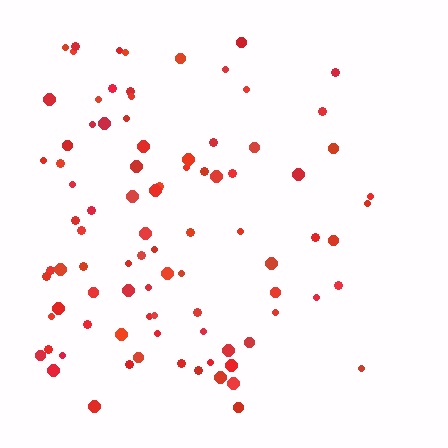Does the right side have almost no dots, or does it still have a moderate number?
Still a moderate number, just noticeably fewer than the left.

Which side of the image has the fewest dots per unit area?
The right.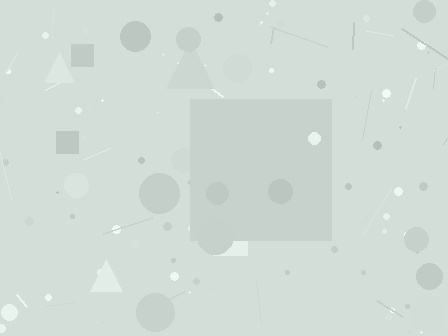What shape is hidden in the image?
A square is hidden in the image.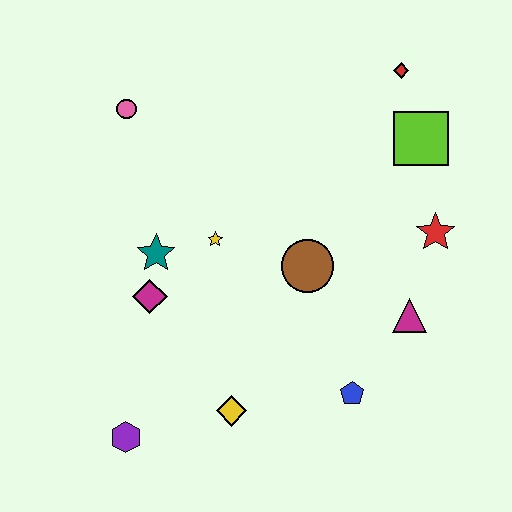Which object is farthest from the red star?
The purple hexagon is farthest from the red star.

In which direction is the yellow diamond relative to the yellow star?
The yellow diamond is below the yellow star.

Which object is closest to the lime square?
The red diamond is closest to the lime square.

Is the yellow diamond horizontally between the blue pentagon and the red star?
No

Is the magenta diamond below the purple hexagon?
No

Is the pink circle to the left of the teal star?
Yes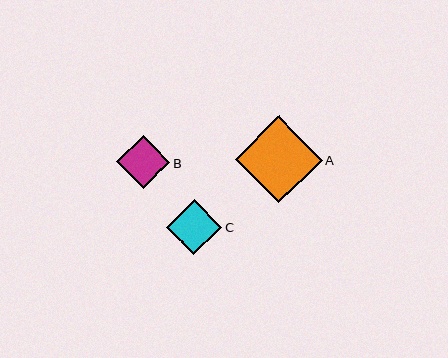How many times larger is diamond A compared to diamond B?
Diamond A is approximately 1.7 times the size of diamond B.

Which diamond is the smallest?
Diamond B is the smallest with a size of approximately 53 pixels.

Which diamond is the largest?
Diamond A is the largest with a size of approximately 87 pixels.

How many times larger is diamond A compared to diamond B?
Diamond A is approximately 1.7 times the size of diamond B.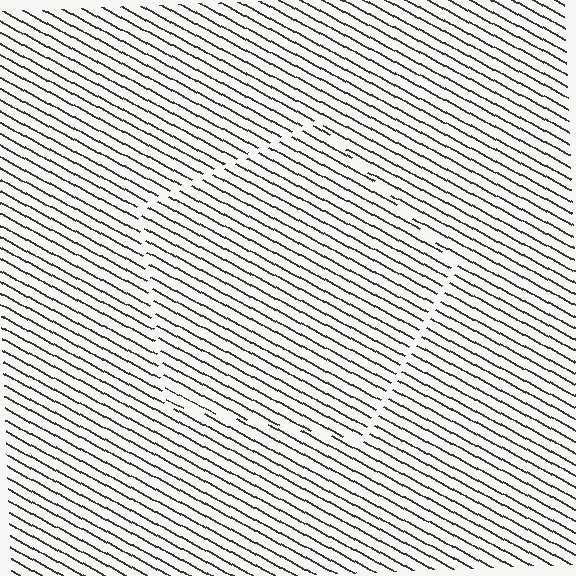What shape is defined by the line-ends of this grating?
An illusory pentagon. The interior of the shape contains the same grating, shifted by half a period — the contour is defined by the phase discontinuity where line-ends from the inner and outer gratings abut.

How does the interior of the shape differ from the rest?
The interior of the shape contains the same grating, shifted by half a period — the contour is defined by the phase discontinuity where line-ends from the inner and outer gratings abut.